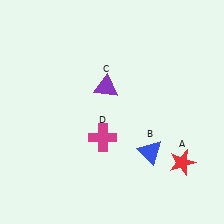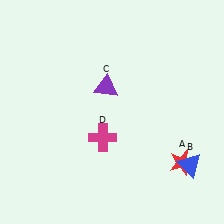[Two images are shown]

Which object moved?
The blue triangle (B) moved right.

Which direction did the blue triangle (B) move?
The blue triangle (B) moved right.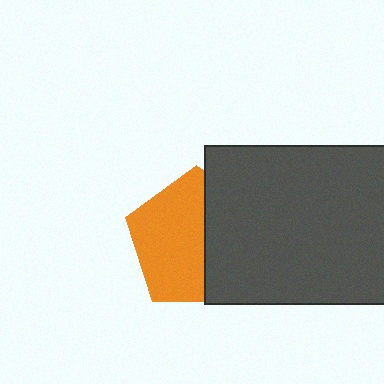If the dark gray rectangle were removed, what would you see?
You would see the complete orange pentagon.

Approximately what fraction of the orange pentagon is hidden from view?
Roughly 43% of the orange pentagon is hidden behind the dark gray rectangle.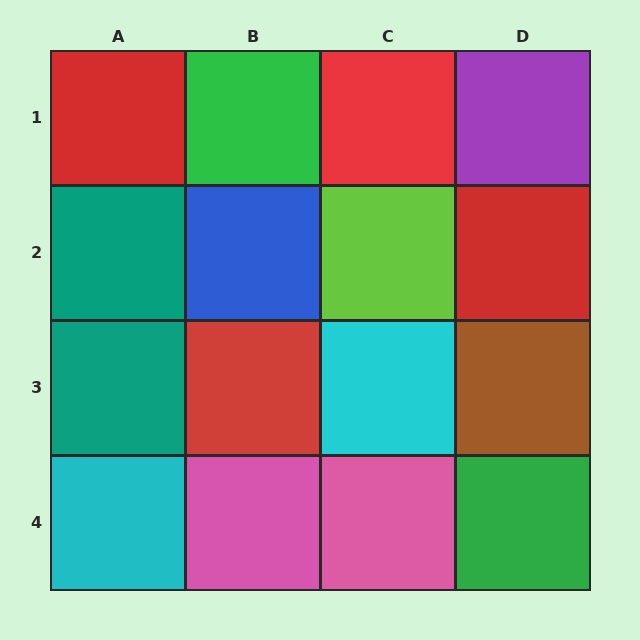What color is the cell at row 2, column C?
Lime.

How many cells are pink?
2 cells are pink.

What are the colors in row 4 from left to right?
Cyan, pink, pink, green.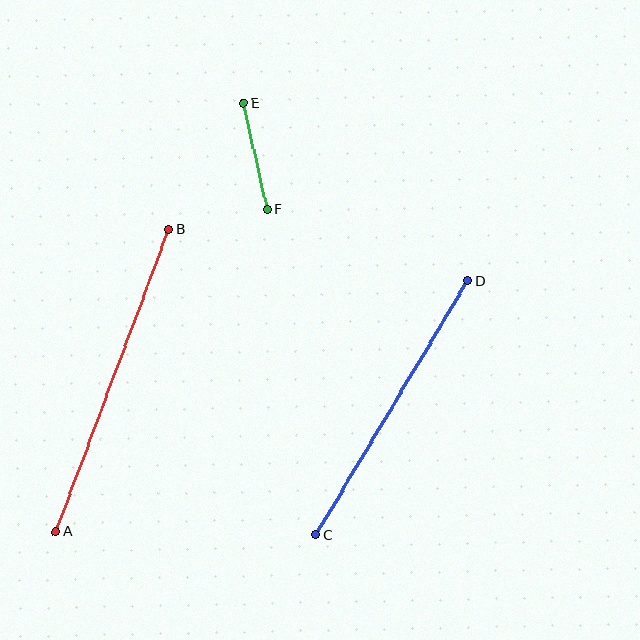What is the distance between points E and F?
The distance is approximately 109 pixels.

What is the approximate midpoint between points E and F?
The midpoint is at approximately (255, 157) pixels.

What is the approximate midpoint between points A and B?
The midpoint is at approximately (112, 380) pixels.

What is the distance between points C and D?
The distance is approximately 296 pixels.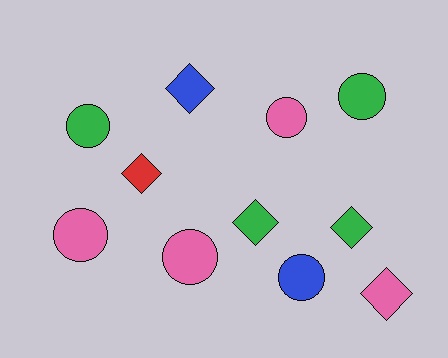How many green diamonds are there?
There are 2 green diamonds.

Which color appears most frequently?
Green, with 4 objects.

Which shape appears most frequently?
Circle, with 6 objects.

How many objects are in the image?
There are 11 objects.